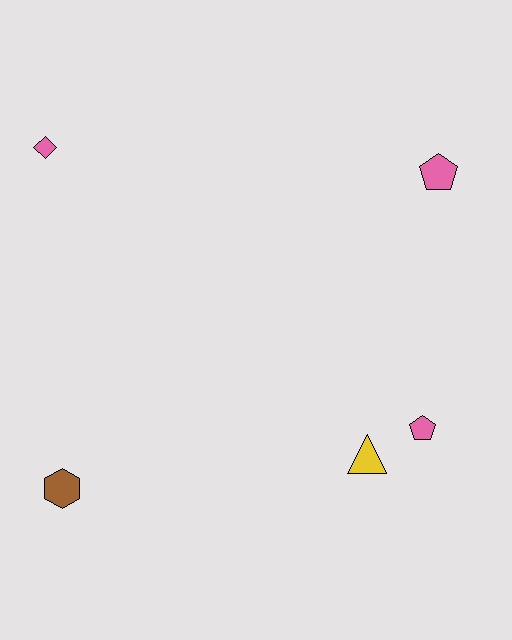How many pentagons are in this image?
There are 2 pentagons.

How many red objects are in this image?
There are no red objects.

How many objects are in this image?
There are 5 objects.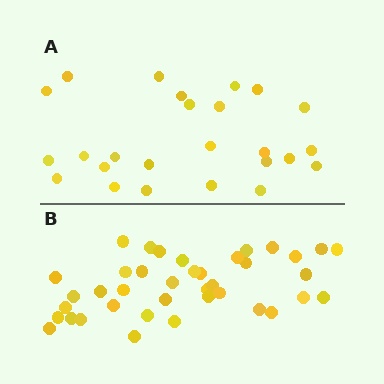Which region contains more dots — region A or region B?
Region B (the bottom region) has more dots.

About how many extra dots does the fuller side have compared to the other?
Region B has approximately 15 more dots than region A.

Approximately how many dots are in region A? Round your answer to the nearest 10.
About 20 dots. (The exact count is 25, which rounds to 20.)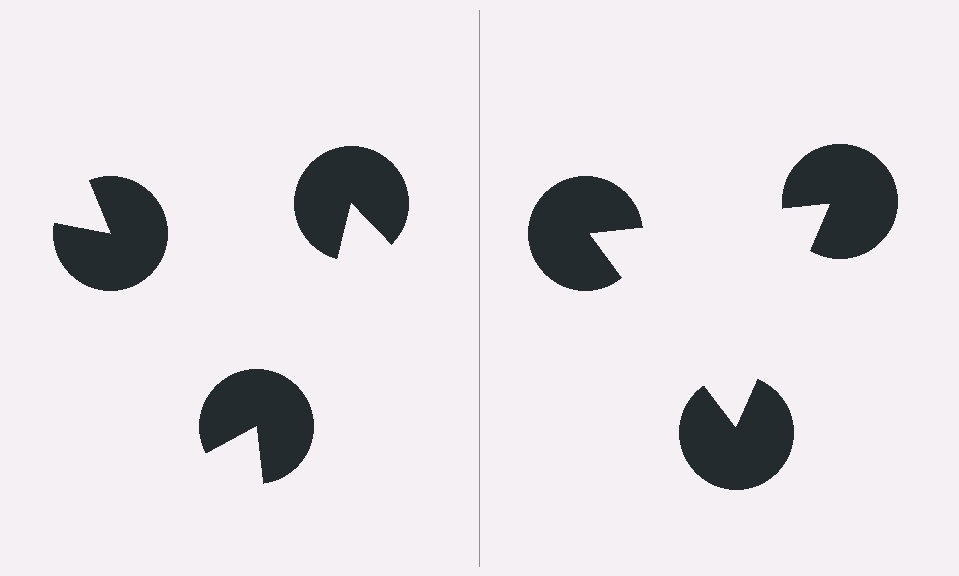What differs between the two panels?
The pac-man discs are positioned identically on both sides; only the wedge orientations differ. On the right they align to a triangle; on the left they are misaligned.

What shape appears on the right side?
An illusory triangle.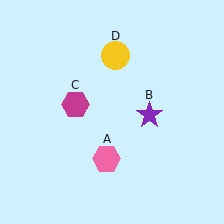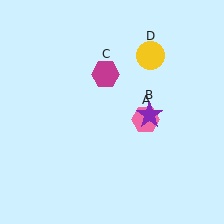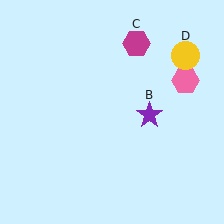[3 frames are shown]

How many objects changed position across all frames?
3 objects changed position: pink hexagon (object A), magenta hexagon (object C), yellow circle (object D).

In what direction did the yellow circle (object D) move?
The yellow circle (object D) moved right.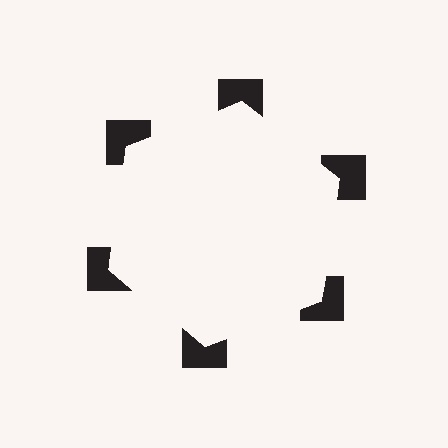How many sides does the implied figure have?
6 sides.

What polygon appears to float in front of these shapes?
An illusory hexagon — its edges are inferred from the aligned wedge cuts in the notched squares, not physically drawn.